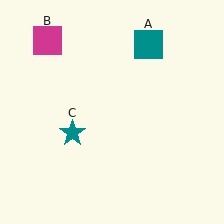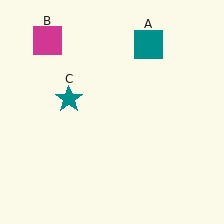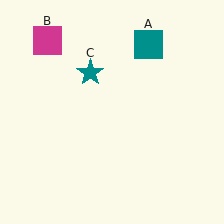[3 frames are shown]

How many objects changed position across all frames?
1 object changed position: teal star (object C).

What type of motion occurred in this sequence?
The teal star (object C) rotated clockwise around the center of the scene.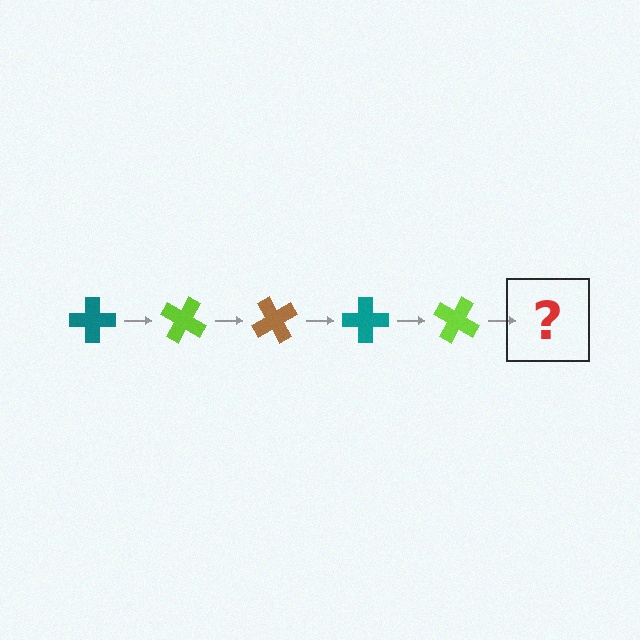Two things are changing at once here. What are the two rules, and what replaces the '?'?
The two rules are that it rotates 30 degrees each step and the color cycles through teal, lime, and brown. The '?' should be a brown cross, rotated 150 degrees from the start.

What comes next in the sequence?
The next element should be a brown cross, rotated 150 degrees from the start.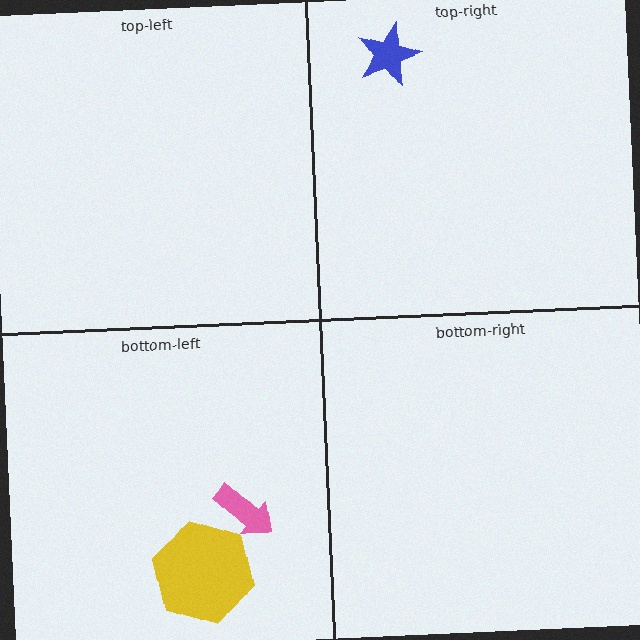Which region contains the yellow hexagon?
The bottom-left region.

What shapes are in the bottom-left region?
The yellow hexagon, the pink arrow.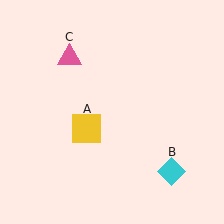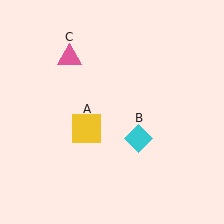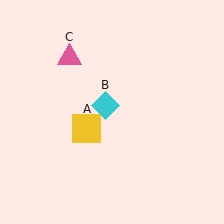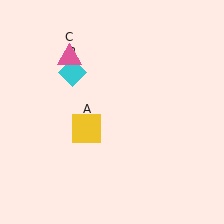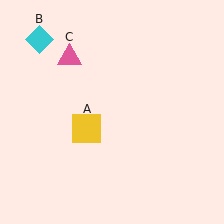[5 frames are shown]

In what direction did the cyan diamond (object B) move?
The cyan diamond (object B) moved up and to the left.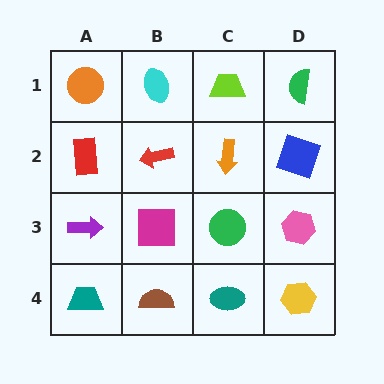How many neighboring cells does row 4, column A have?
2.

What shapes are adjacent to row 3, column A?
A red rectangle (row 2, column A), a teal trapezoid (row 4, column A), a magenta square (row 3, column B).